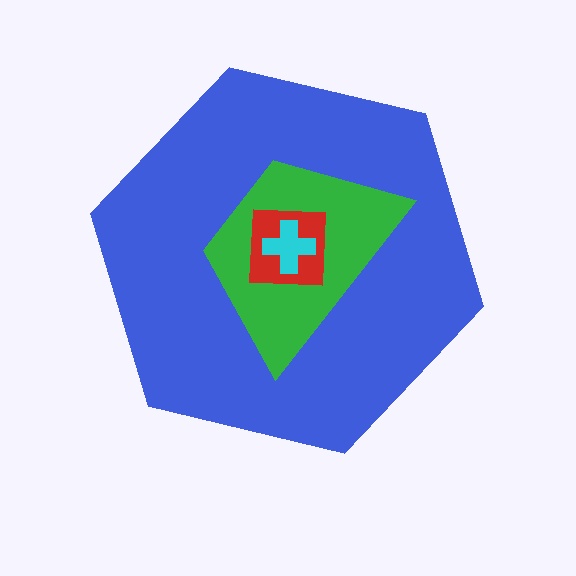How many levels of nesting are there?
4.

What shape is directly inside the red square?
The cyan cross.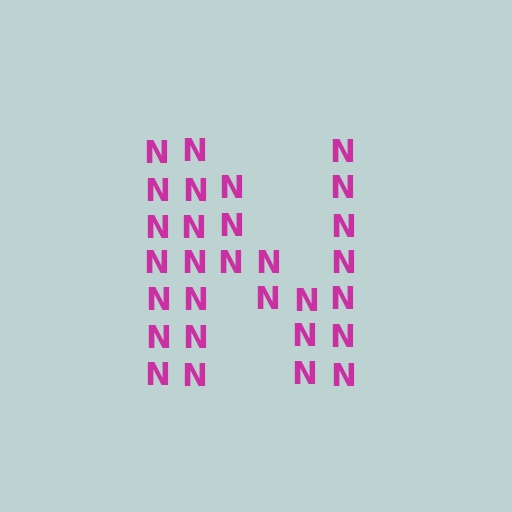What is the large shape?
The large shape is the letter N.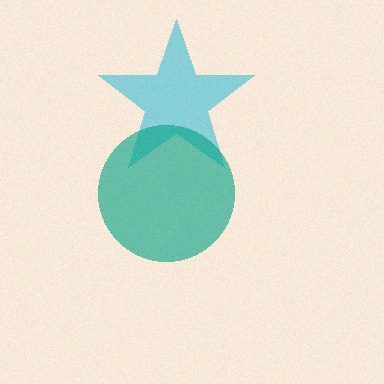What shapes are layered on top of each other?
The layered shapes are: a cyan star, a teal circle.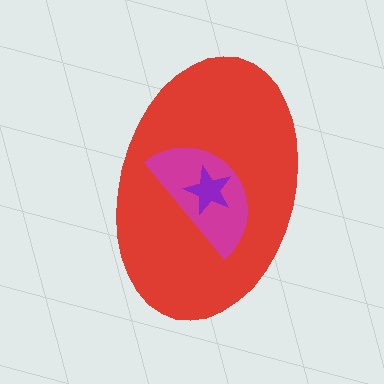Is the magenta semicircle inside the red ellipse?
Yes.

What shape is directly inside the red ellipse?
The magenta semicircle.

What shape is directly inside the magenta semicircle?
The purple star.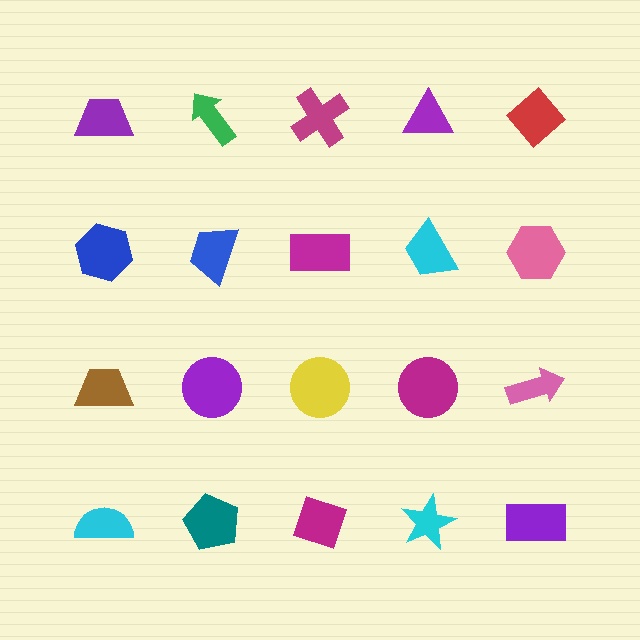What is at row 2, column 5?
A pink hexagon.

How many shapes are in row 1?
5 shapes.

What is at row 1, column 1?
A purple trapezoid.